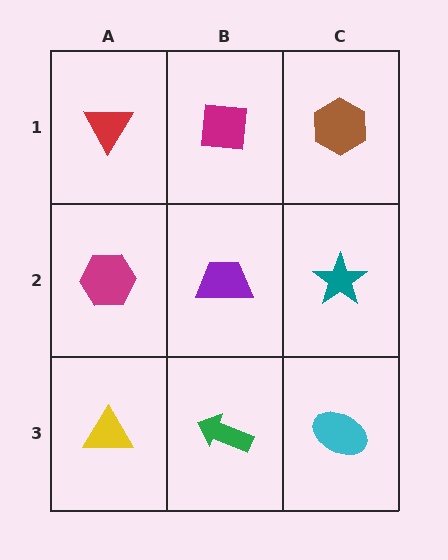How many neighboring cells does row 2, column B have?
4.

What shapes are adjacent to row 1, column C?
A teal star (row 2, column C), a magenta square (row 1, column B).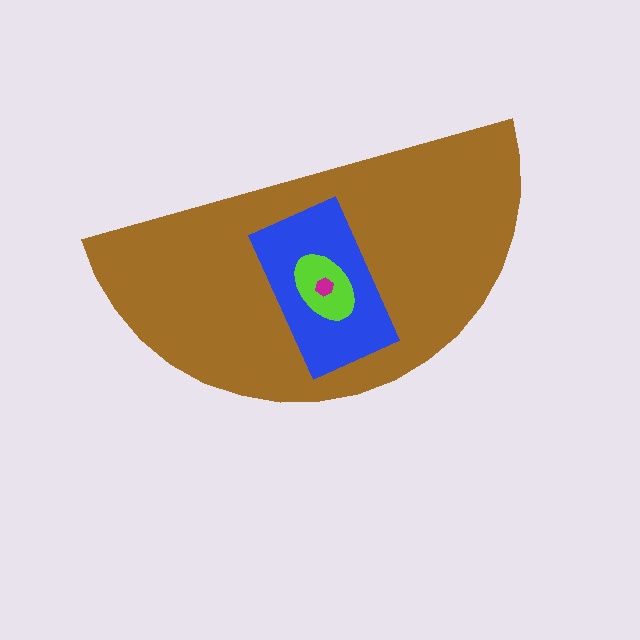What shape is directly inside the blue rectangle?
The lime ellipse.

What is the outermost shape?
The brown semicircle.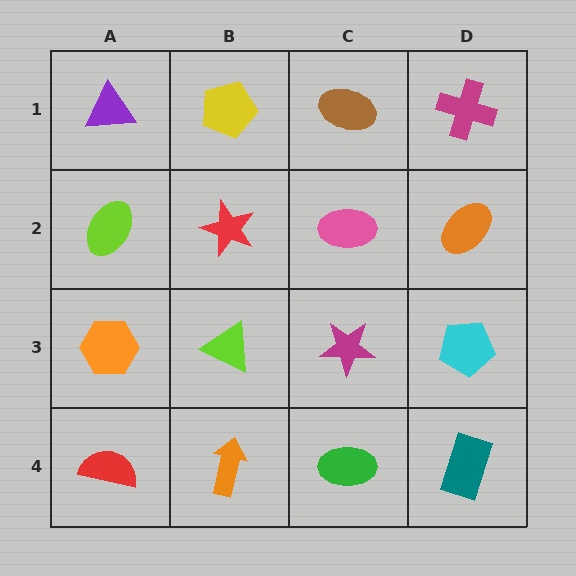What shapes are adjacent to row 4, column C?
A magenta star (row 3, column C), an orange arrow (row 4, column B), a teal rectangle (row 4, column D).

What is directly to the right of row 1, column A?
A yellow pentagon.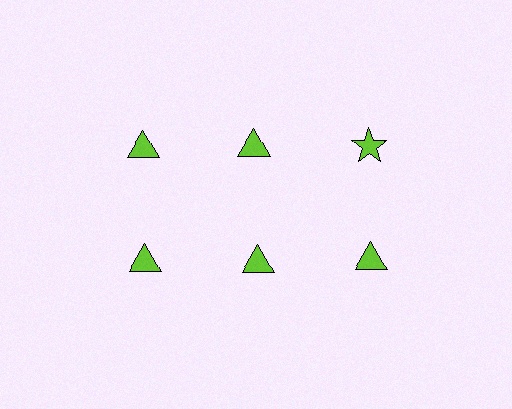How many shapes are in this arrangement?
There are 6 shapes arranged in a grid pattern.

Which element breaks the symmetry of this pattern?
The lime star in the top row, center column breaks the symmetry. All other shapes are lime triangles.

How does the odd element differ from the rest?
It has a different shape: star instead of triangle.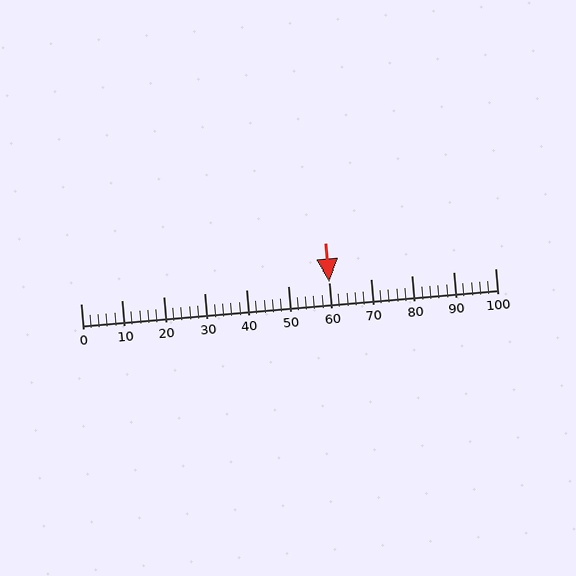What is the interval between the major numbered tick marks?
The major tick marks are spaced 10 units apart.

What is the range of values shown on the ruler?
The ruler shows values from 0 to 100.